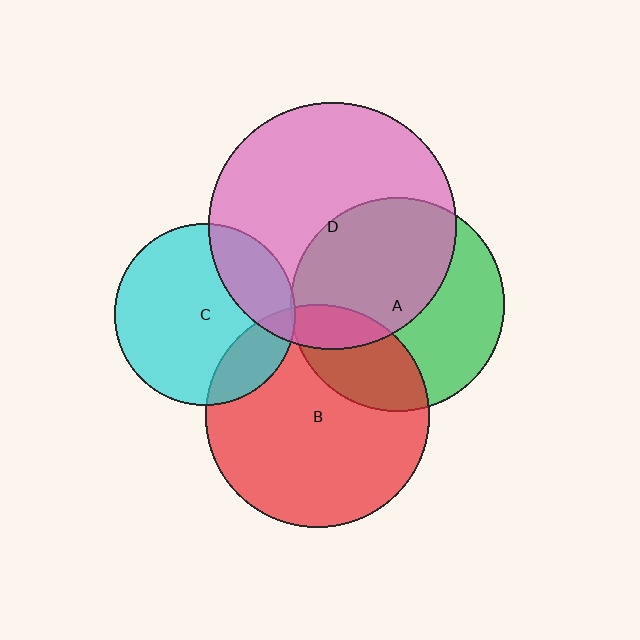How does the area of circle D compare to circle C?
Approximately 1.9 times.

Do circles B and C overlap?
Yes.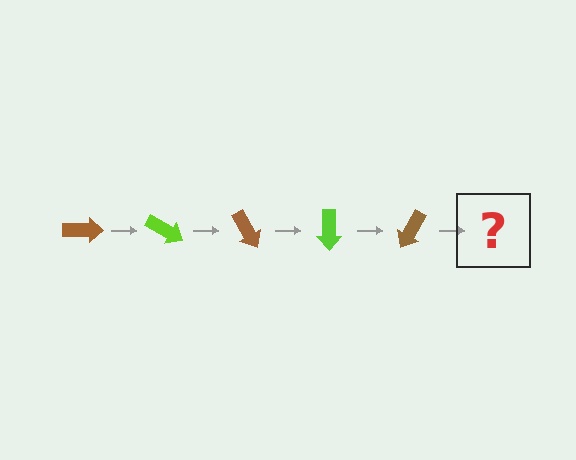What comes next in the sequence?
The next element should be a lime arrow, rotated 150 degrees from the start.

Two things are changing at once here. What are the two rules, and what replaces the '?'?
The two rules are that it rotates 30 degrees each step and the color cycles through brown and lime. The '?' should be a lime arrow, rotated 150 degrees from the start.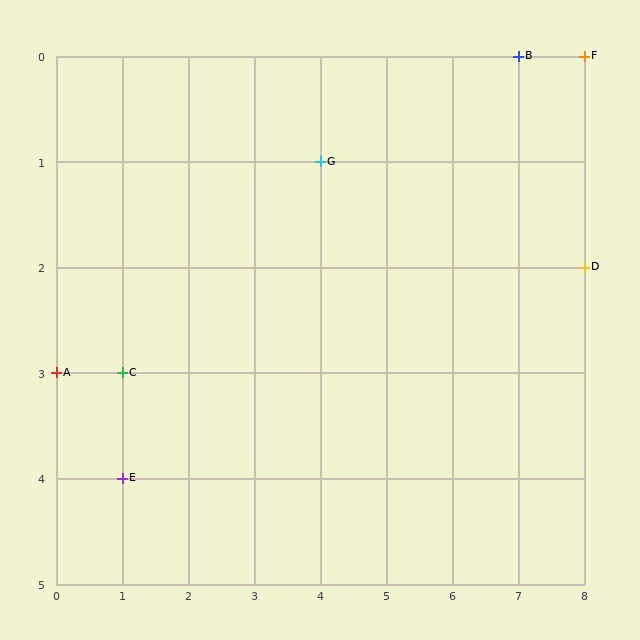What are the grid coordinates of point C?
Point C is at grid coordinates (1, 3).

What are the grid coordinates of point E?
Point E is at grid coordinates (1, 4).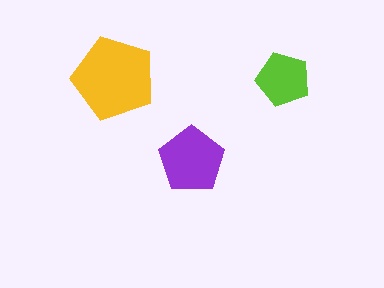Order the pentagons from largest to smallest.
the yellow one, the purple one, the lime one.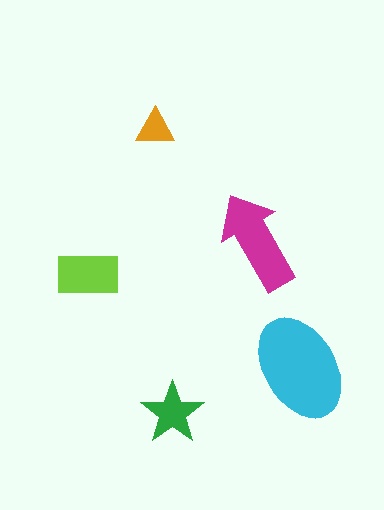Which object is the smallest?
The orange triangle.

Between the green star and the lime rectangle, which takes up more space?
The lime rectangle.